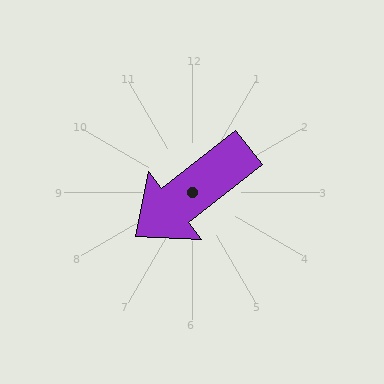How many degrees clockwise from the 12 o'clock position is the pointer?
Approximately 232 degrees.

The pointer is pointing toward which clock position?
Roughly 8 o'clock.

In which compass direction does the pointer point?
Southwest.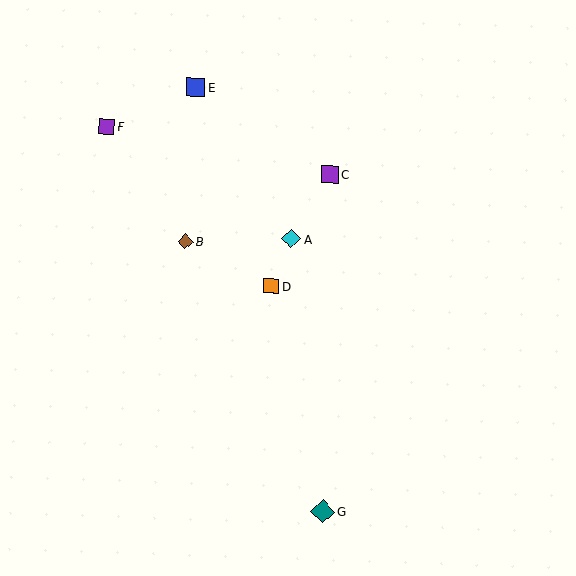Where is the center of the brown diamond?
The center of the brown diamond is at (185, 241).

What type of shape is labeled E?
Shape E is a blue square.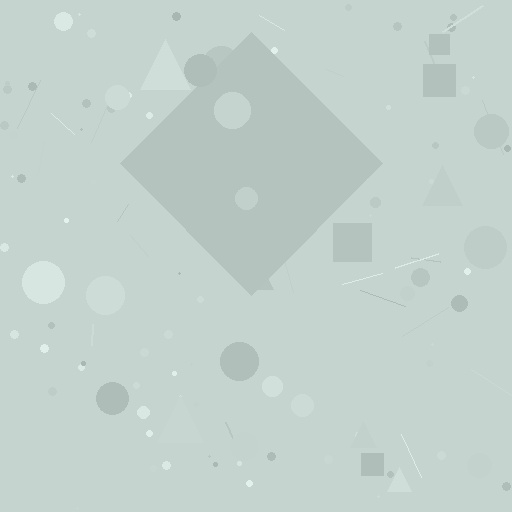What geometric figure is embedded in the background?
A diamond is embedded in the background.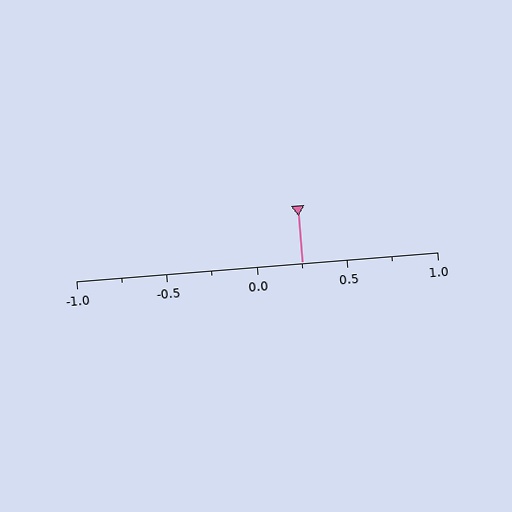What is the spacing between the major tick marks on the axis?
The major ticks are spaced 0.5 apart.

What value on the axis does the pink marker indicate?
The marker indicates approximately 0.25.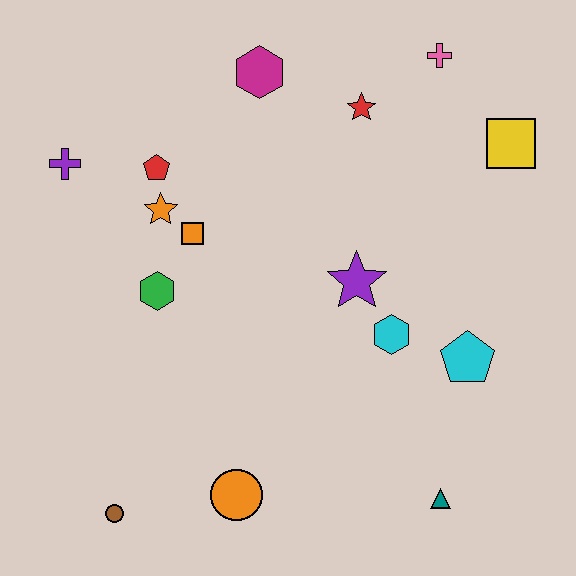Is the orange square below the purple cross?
Yes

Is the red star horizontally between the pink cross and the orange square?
Yes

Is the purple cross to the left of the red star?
Yes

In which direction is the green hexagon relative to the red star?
The green hexagon is to the left of the red star.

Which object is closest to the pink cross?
The red star is closest to the pink cross.